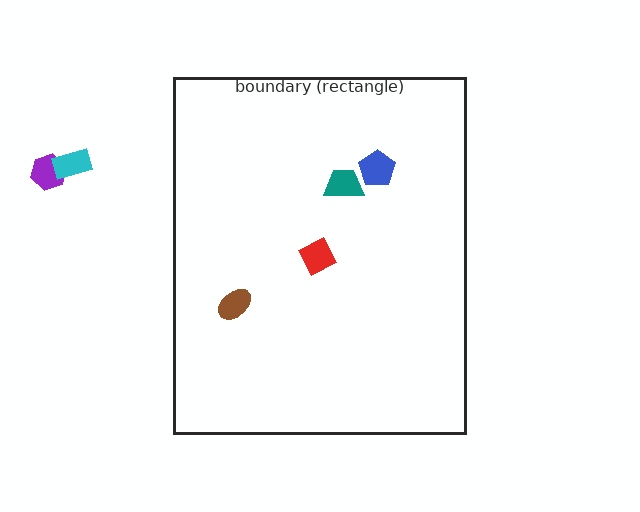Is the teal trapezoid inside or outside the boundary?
Inside.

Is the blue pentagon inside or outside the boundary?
Inside.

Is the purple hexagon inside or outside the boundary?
Outside.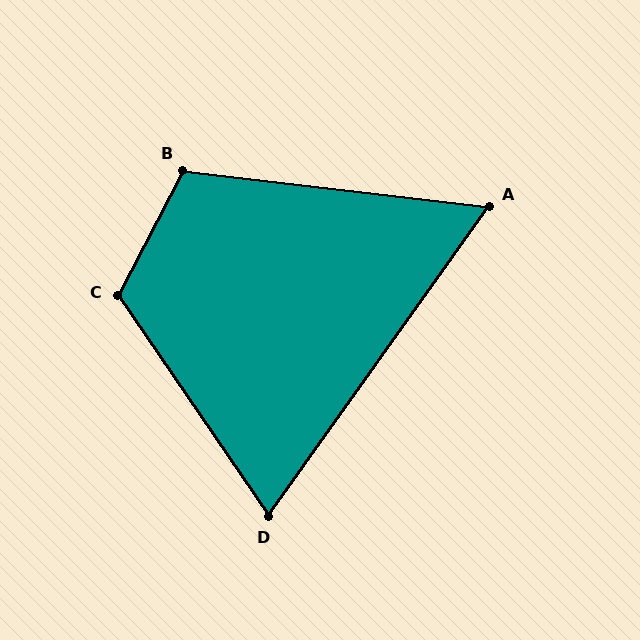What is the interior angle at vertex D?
Approximately 70 degrees (acute).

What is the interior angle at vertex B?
Approximately 110 degrees (obtuse).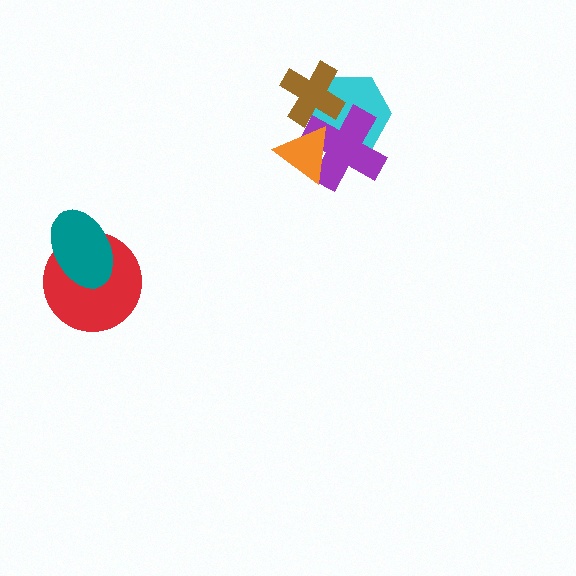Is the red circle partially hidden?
Yes, it is partially covered by another shape.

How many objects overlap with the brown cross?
3 objects overlap with the brown cross.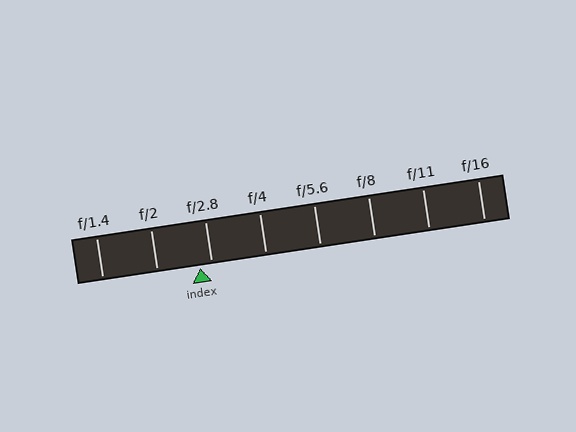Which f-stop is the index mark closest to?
The index mark is closest to f/2.8.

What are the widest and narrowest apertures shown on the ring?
The widest aperture shown is f/1.4 and the narrowest is f/16.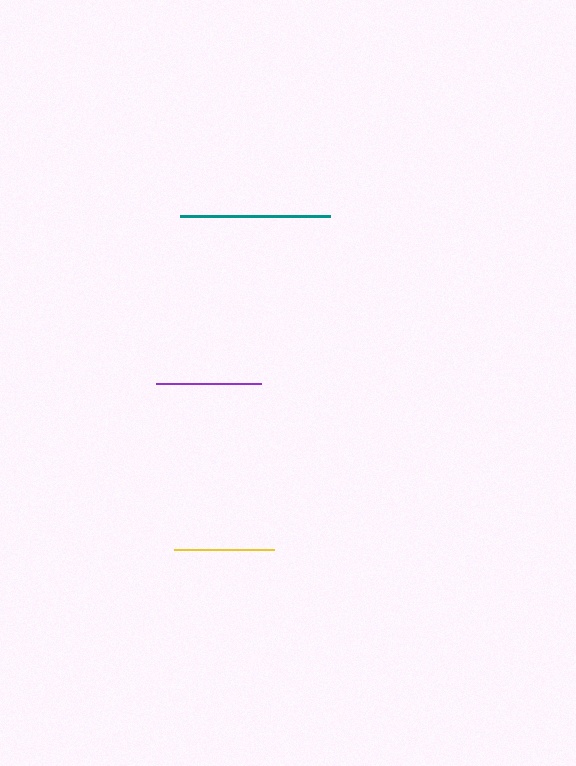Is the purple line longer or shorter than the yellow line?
The purple line is longer than the yellow line.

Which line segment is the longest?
The teal line is the longest at approximately 150 pixels.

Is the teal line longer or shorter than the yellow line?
The teal line is longer than the yellow line.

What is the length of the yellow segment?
The yellow segment is approximately 100 pixels long.